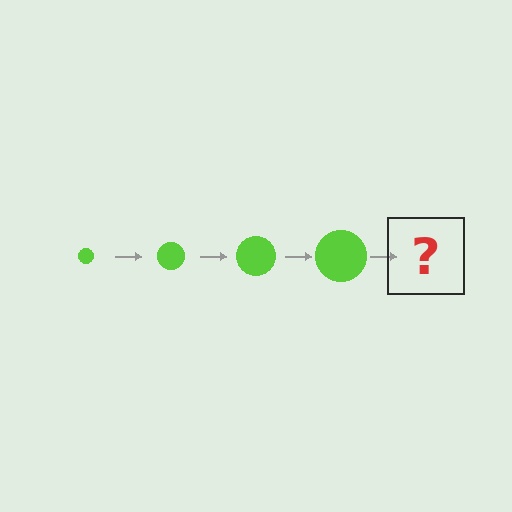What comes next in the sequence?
The next element should be a lime circle, larger than the previous one.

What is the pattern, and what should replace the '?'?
The pattern is that the circle gets progressively larger each step. The '?' should be a lime circle, larger than the previous one.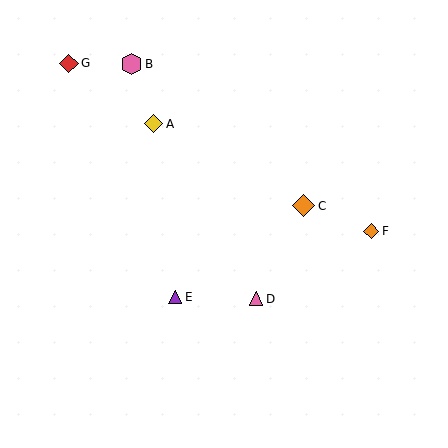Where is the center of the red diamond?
The center of the red diamond is at (69, 63).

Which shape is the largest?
The orange diamond (labeled C) is the largest.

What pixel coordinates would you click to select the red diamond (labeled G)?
Click at (69, 63) to select the red diamond G.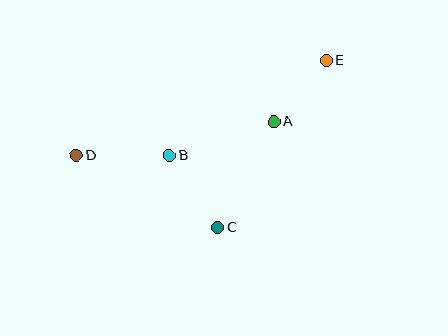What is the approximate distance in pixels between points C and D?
The distance between C and D is approximately 159 pixels.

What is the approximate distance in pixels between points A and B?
The distance between A and B is approximately 110 pixels.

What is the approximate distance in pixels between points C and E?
The distance between C and E is approximately 199 pixels.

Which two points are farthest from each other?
Points D and E are farthest from each other.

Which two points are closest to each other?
Points A and E are closest to each other.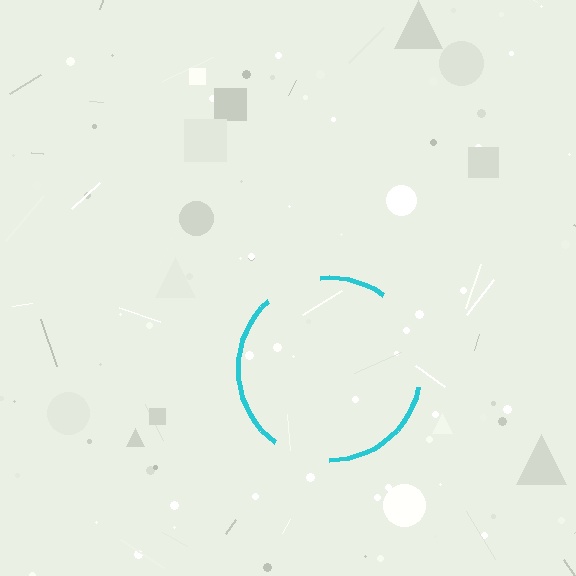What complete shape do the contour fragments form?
The contour fragments form a circle.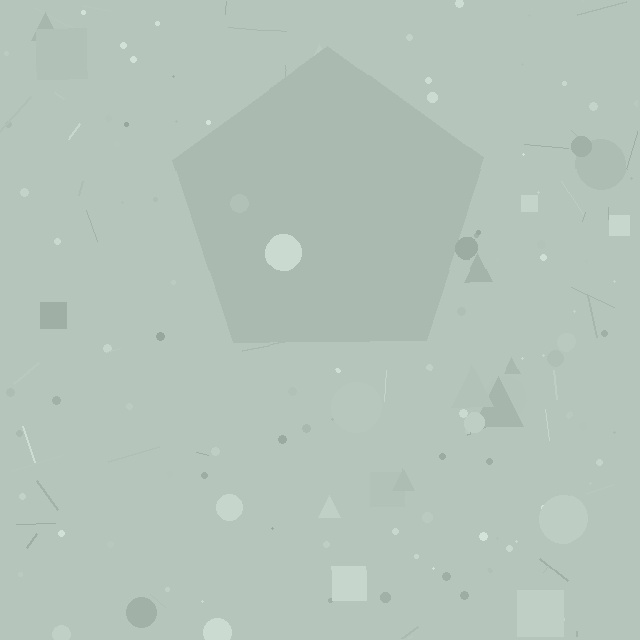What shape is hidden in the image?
A pentagon is hidden in the image.